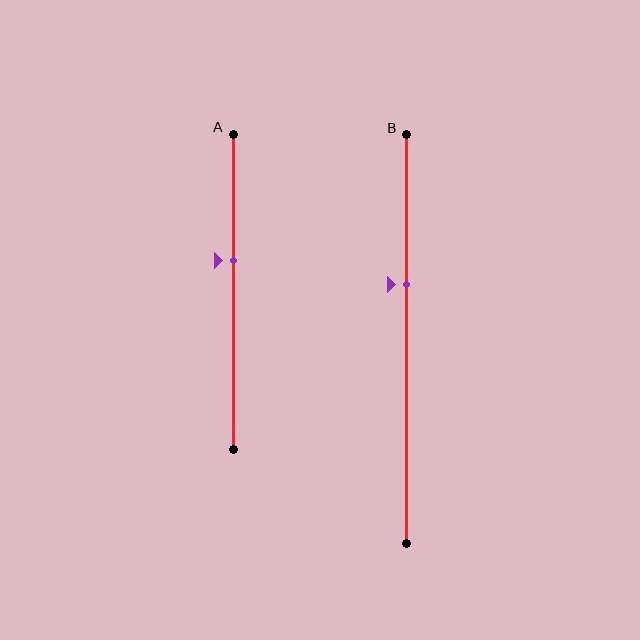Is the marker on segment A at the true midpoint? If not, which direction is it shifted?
No, the marker on segment A is shifted upward by about 10% of the segment length.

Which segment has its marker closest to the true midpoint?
Segment A has its marker closest to the true midpoint.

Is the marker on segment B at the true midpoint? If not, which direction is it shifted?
No, the marker on segment B is shifted upward by about 13% of the segment length.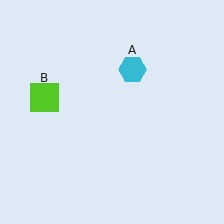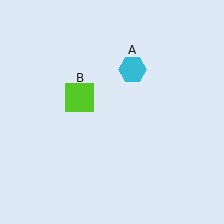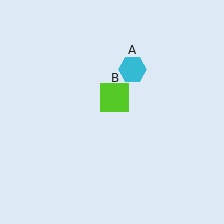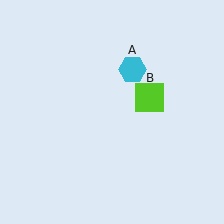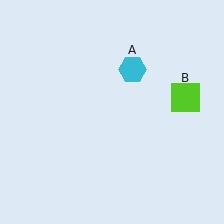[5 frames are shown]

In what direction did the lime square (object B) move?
The lime square (object B) moved right.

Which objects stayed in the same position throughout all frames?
Cyan hexagon (object A) remained stationary.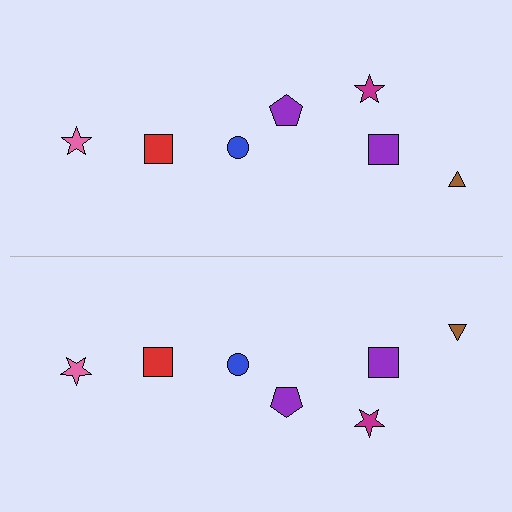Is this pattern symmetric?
Yes, this pattern has bilateral (reflection) symmetry.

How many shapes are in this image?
There are 14 shapes in this image.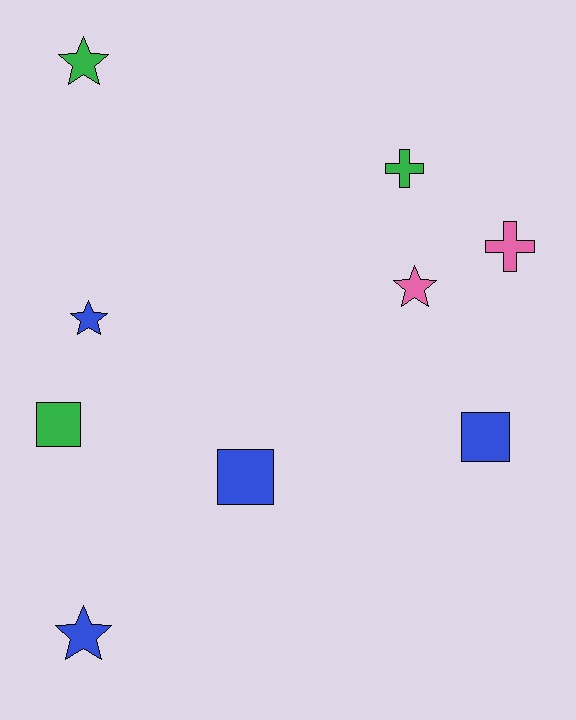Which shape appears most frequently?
Star, with 4 objects.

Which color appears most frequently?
Blue, with 4 objects.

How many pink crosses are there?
There is 1 pink cross.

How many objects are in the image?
There are 9 objects.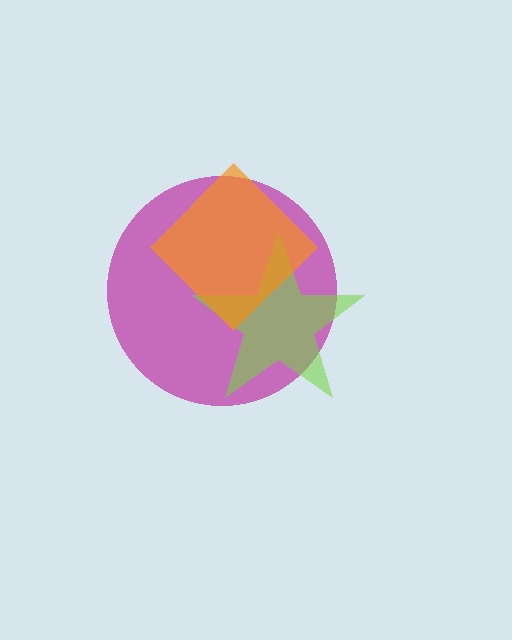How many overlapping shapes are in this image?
There are 3 overlapping shapes in the image.